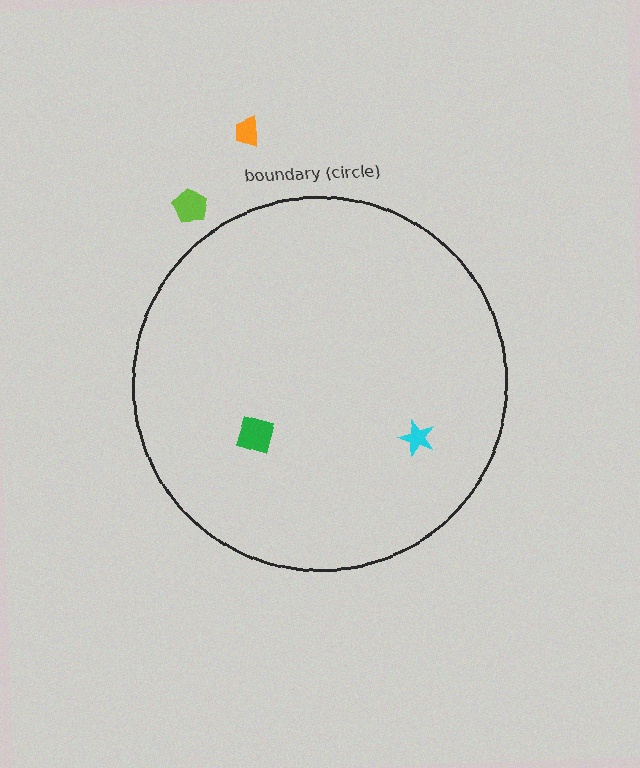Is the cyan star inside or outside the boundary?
Inside.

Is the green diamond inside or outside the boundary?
Inside.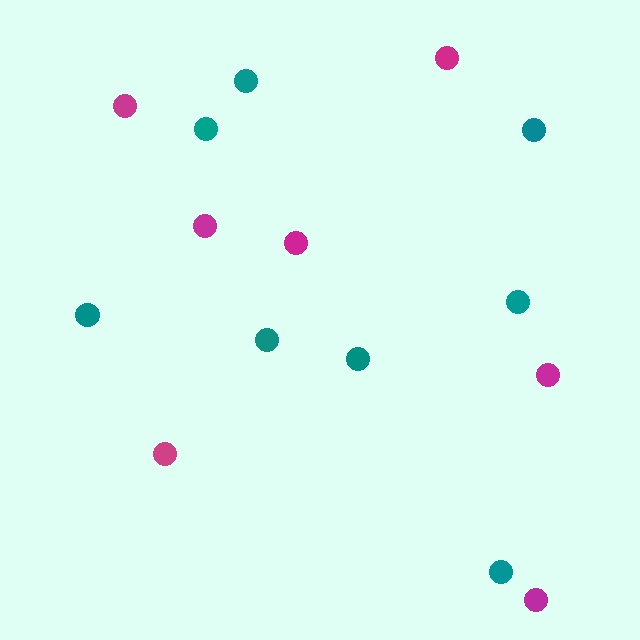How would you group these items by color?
There are 2 groups: one group of teal circles (8) and one group of magenta circles (7).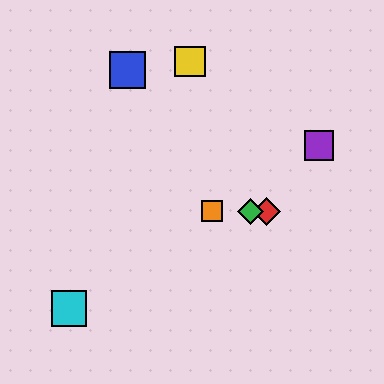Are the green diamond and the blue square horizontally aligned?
No, the green diamond is at y≈211 and the blue square is at y≈70.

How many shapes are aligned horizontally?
3 shapes (the red diamond, the green diamond, the orange square) are aligned horizontally.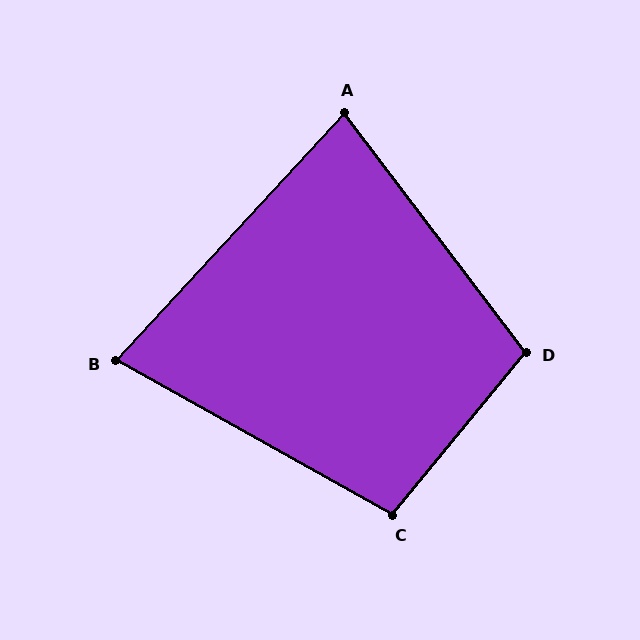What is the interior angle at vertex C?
Approximately 100 degrees (obtuse).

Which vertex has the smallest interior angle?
B, at approximately 76 degrees.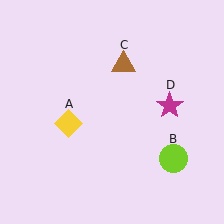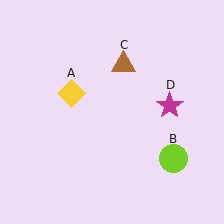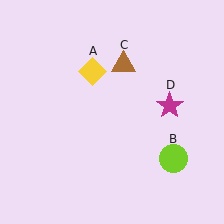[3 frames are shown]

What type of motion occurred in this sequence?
The yellow diamond (object A) rotated clockwise around the center of the scene.